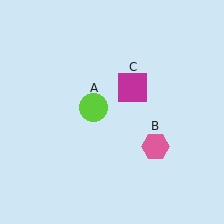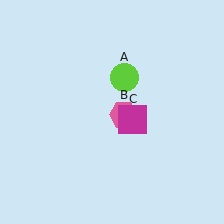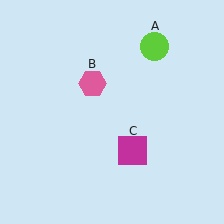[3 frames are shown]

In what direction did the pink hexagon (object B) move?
The pink hexagon (object B) moved up and to the left.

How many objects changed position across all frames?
3 objects changed position: lime circle (object A), pink hexagon (object B), magenta square (object C).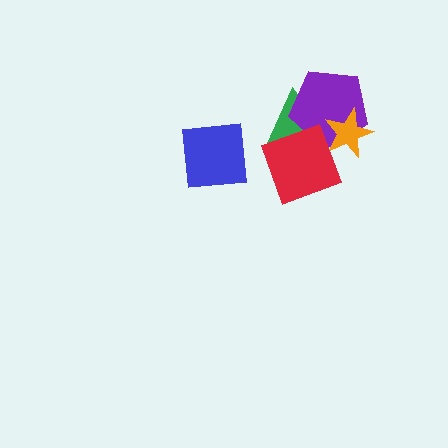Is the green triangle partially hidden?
Yes, it is partially covered by another shape.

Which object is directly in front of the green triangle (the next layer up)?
The purple pentagon is directly in front of the green triangle.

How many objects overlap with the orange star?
3 objects overlap with the orange star.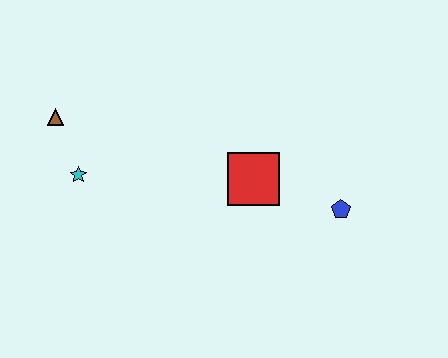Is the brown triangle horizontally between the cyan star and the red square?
No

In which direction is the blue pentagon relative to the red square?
The blue pentagon is to the right of the red square.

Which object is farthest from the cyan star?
The blue pentagon is farthest from the cyan star.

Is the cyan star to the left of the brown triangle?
No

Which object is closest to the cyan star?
The brown triangle is closest to the cyan star.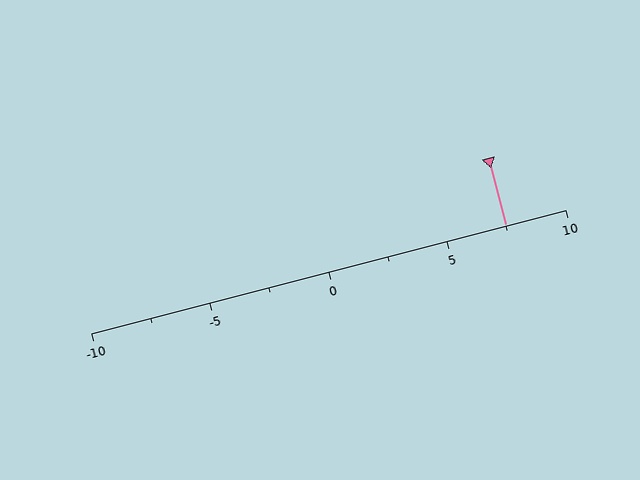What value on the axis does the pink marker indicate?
The marker indicates approximately 7.5.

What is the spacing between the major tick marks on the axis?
The major ticks are spaced 5 apart.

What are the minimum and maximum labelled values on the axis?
The axis runs from -10 to 10.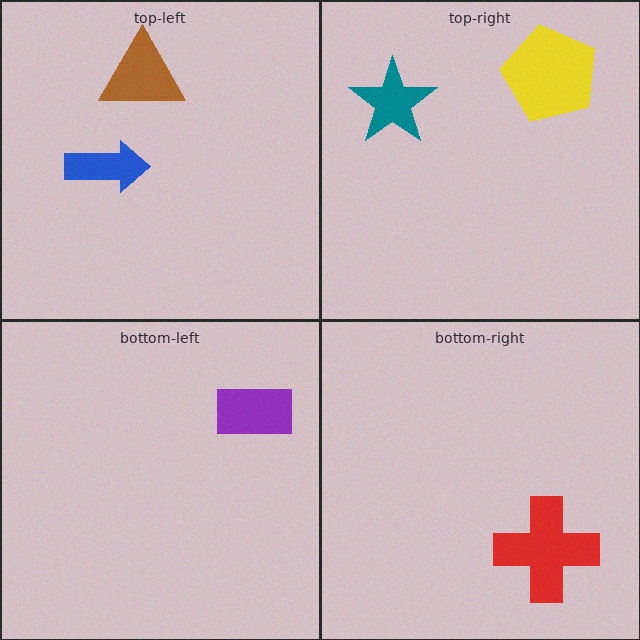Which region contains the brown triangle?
The top-left region.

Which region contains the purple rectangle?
The bottom-left region.